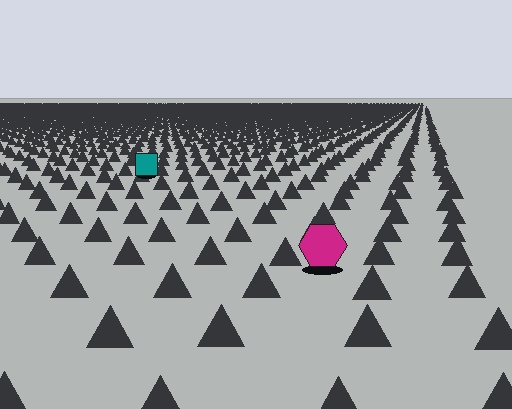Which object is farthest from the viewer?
The teal square is farthest from the viewer. It appears smaller and the ground texture around it is denser.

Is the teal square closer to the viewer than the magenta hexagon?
No. The magenta hexagon is closer — you can tell from the texture gradient: the ground texture is coarser near it.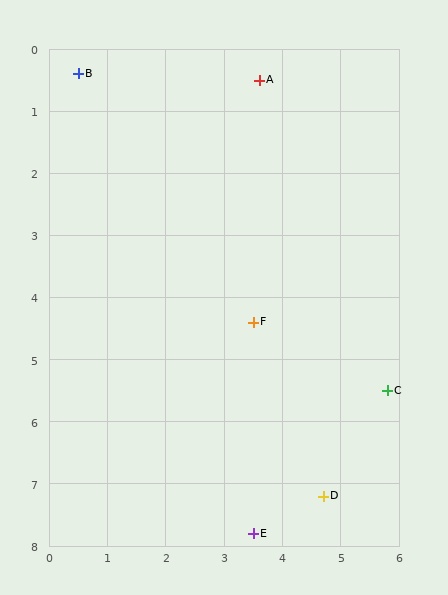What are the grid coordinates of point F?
Point F is at approximately (3.5, 4.4).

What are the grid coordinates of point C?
Point C is at approximately (5.8, 5.5).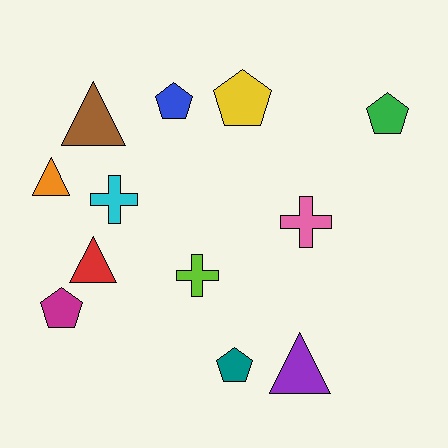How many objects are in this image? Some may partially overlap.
There are 12 objects.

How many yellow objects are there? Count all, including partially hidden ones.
There is 1 yellow object.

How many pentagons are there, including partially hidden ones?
There are 5 pentagons.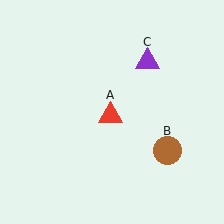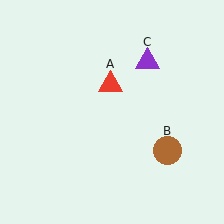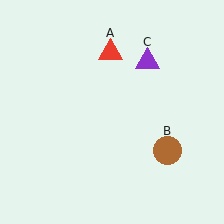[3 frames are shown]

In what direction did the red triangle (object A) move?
The red triangle (object A) moved up.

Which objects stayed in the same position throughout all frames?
Brown circle (object B) and purple triangle (object C) remained stationary.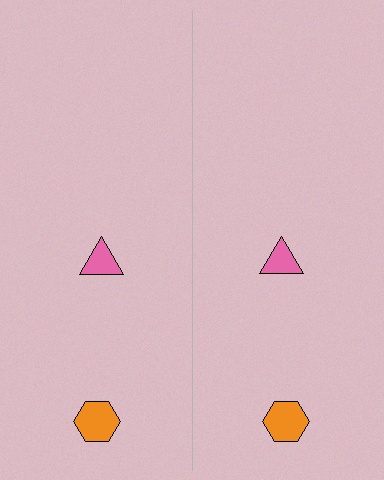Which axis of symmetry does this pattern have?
The pattern has a vertical axis of symmetry running through the center of the image.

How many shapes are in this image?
There are 4 shapes in this image.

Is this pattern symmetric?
Yes, this pattern has bilateral (reflection) symmetry.